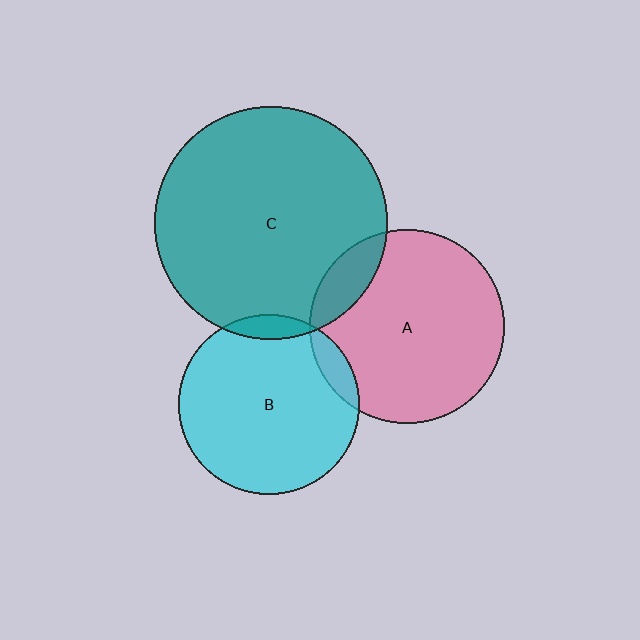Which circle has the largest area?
Circle C (teal).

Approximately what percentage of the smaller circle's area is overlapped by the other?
Approximately 10%.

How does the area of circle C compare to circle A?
Approximately 1.4 times.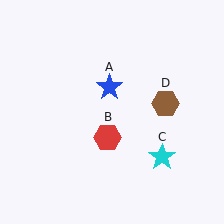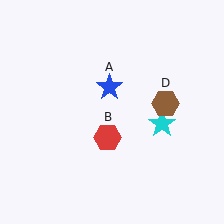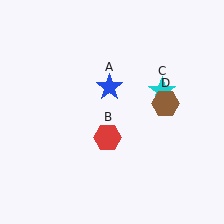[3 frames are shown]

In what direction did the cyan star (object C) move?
The cyan star (object C) moved up.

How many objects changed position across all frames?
1 object changed position: cyan star (object C).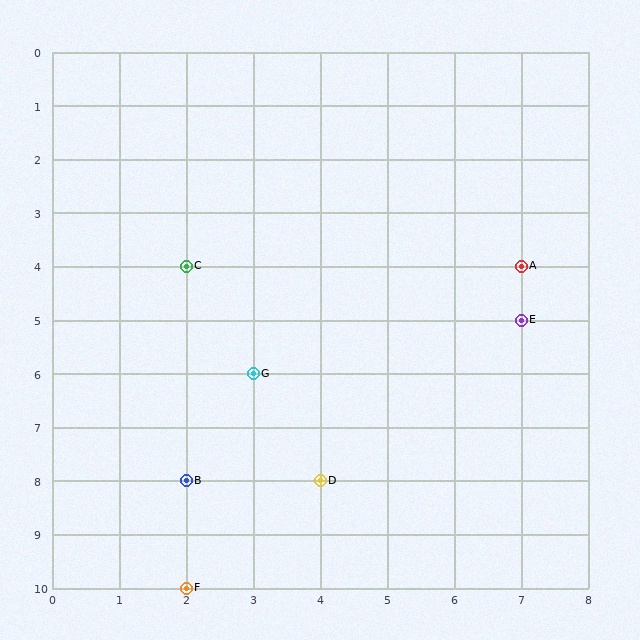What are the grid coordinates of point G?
Point G is at grid coordinates (3, 6).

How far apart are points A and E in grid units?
Points A and E are 1 row apart.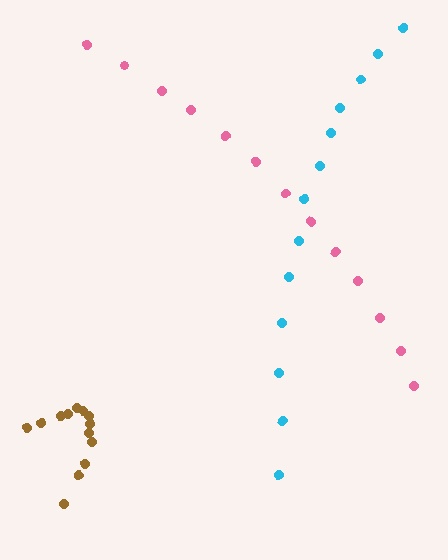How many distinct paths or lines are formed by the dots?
There are 3 distinct paths.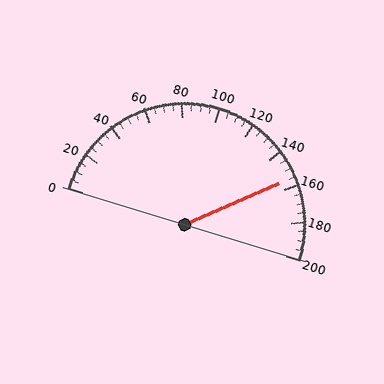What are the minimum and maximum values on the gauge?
The gauge ranges from 0 to 200.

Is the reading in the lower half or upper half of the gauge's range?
The reading is in the upper half of the range (0 to 200).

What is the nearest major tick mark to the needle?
The nearest major tick mark is 160.